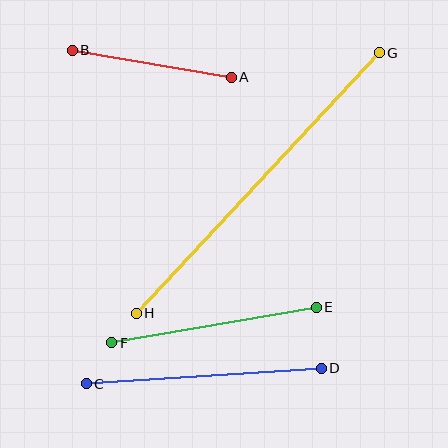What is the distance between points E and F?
The distance is approximately 207 pixels.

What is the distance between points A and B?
The distance is approximately 161 pixels.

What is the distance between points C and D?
The distance is approximately 236 pixels.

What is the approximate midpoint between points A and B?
The midpoint is at approximately (152, 64) pixels.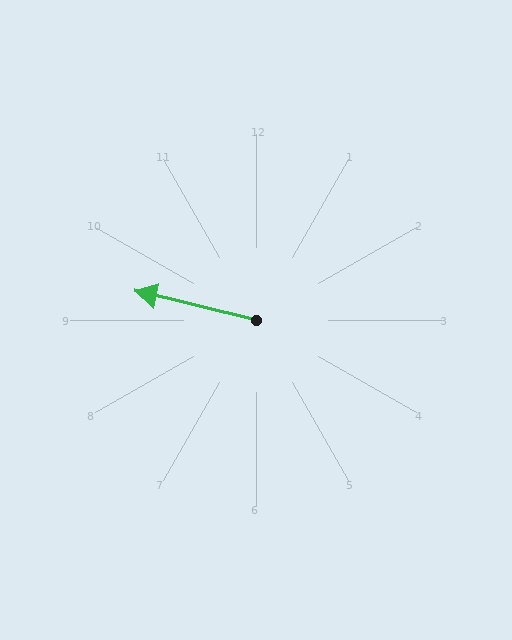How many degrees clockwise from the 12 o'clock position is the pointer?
Approximately 283 degrees.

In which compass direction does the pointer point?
West.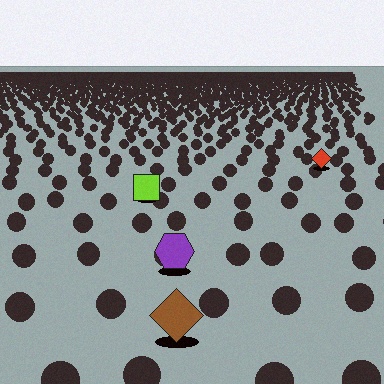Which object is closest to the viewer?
The brown diamond is closest. The texture marks near it are larger and more spread out.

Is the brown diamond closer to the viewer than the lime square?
Yes. The brown diamond is closer — you can tell from the texture gradient: the ground texture is coarser near it.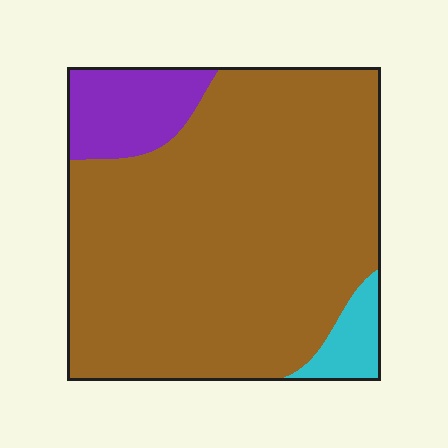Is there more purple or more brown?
Brown.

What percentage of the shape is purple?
Purple covers 11% of the shape.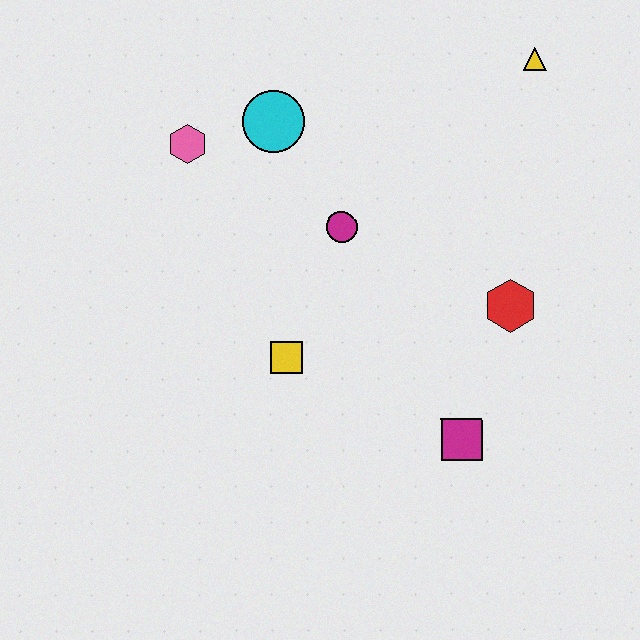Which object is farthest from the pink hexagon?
The magenta square is farthest from the pink hexagon.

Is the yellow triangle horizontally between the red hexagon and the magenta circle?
No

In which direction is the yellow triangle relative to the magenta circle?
The yellow triangle is to the right of the magenta circle.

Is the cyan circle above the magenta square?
Yes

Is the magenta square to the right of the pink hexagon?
Yes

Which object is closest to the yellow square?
The magenta circle is closest to the yellow square.